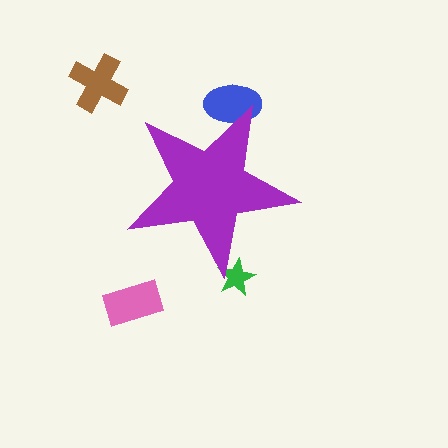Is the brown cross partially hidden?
No, the brown cross is fully visible.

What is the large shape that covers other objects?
A purple star.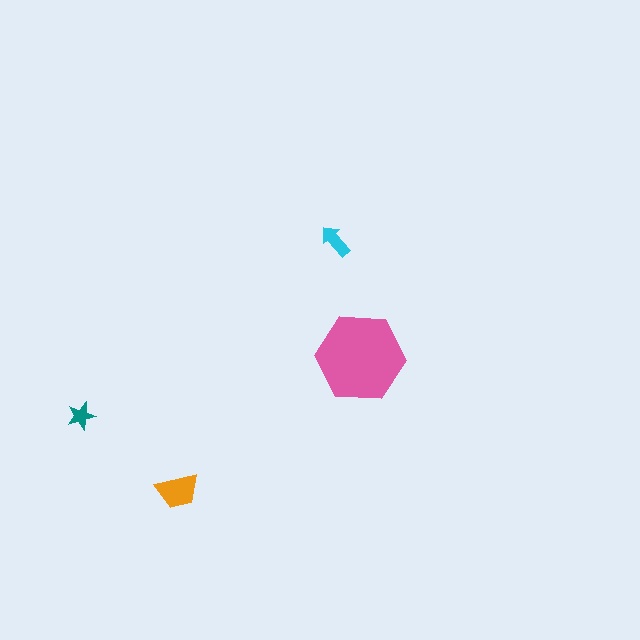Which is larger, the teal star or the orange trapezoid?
The orange trapezoid.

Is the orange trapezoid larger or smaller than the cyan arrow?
Larger.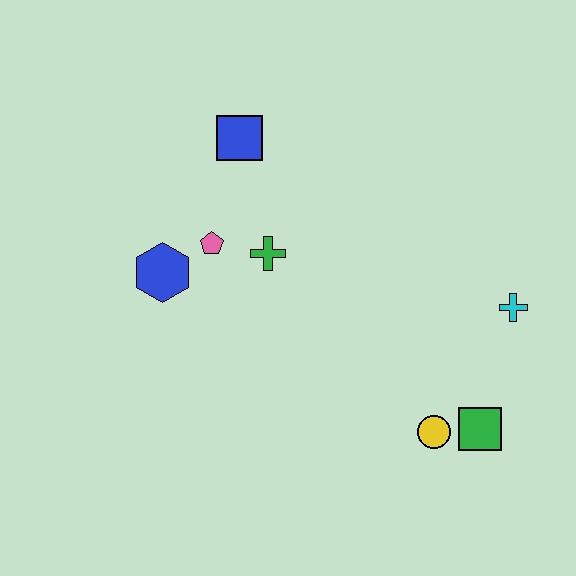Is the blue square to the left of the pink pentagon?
No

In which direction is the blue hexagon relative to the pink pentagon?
The blue hexagon is to the left of the pink pentagon.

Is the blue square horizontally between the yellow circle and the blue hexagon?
Yes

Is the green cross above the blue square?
No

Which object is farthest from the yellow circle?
The blue square is farthest from the yellow circle.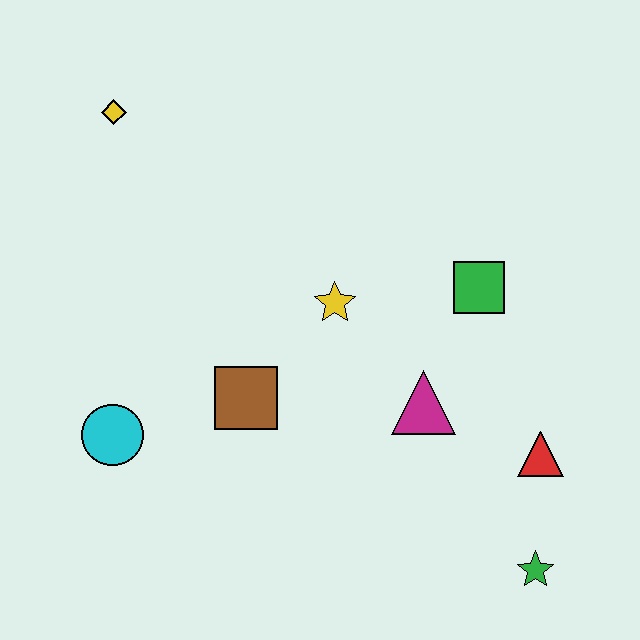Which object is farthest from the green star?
The yellow diamond is farthest from the green star.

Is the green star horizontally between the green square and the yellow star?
No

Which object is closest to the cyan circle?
The brown square is closest to the cyan circle.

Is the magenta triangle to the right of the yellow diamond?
Yes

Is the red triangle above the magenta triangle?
No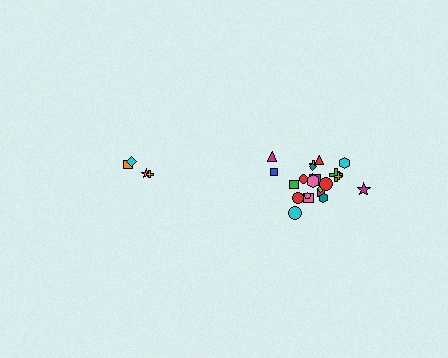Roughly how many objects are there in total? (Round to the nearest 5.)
Roughly 30 objects in total.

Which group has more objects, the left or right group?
The right group.